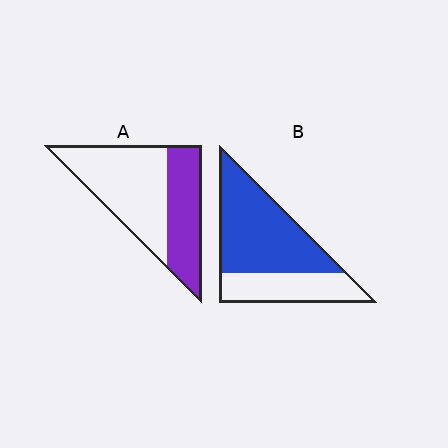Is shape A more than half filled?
No.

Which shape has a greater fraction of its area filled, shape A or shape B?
Shape B.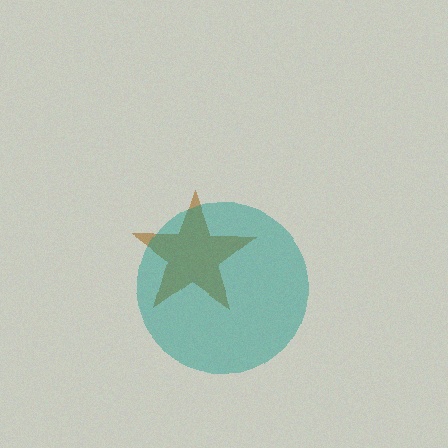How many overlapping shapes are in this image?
There are 2 overlapping shapes in the image.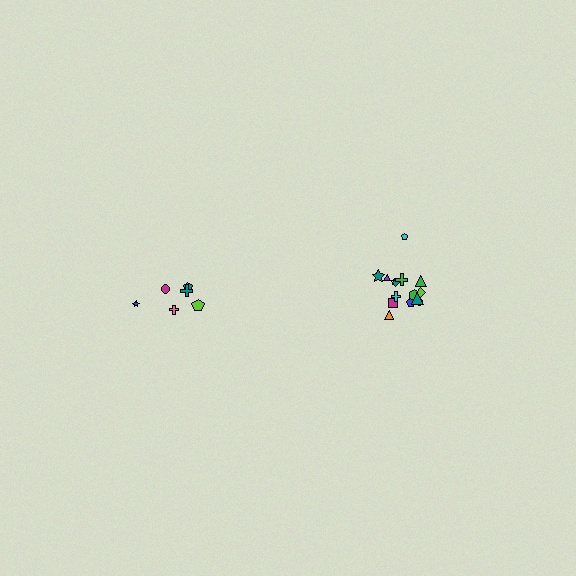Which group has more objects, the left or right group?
The right group.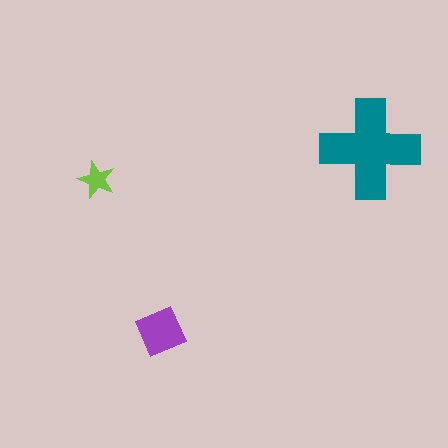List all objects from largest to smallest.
The teal cross, the purple diamond, the lime star.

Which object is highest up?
The teal cross is topmost.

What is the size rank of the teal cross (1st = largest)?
1st.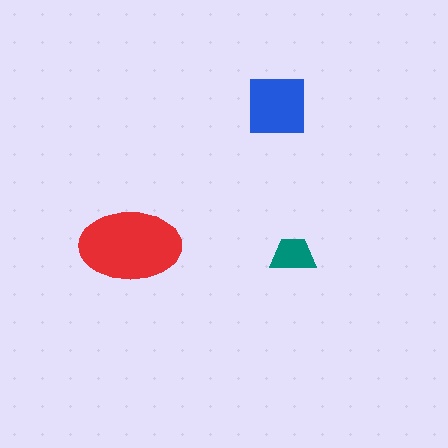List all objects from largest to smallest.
The red ellipse, the blue square, the teal trapezoid.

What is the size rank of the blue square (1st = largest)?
2nd.